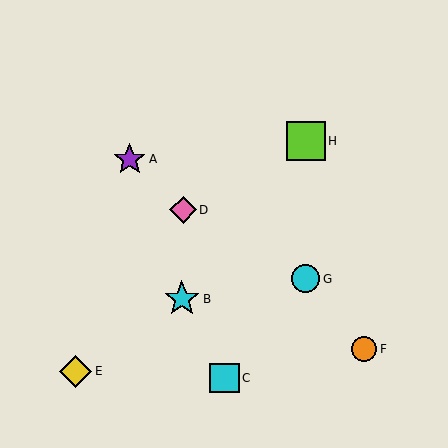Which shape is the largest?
The lime square (labeled H) is the largest.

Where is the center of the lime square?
The center of the lime square is at (306, 141).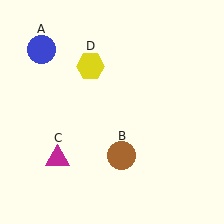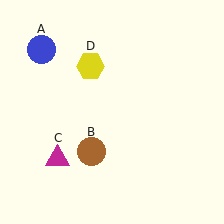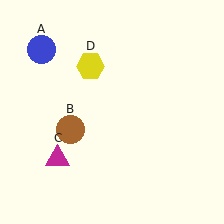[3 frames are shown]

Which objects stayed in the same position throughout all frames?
Blue circle (object A) and magenta triangle (object C) and yellow hexagon (object D) remained stationary.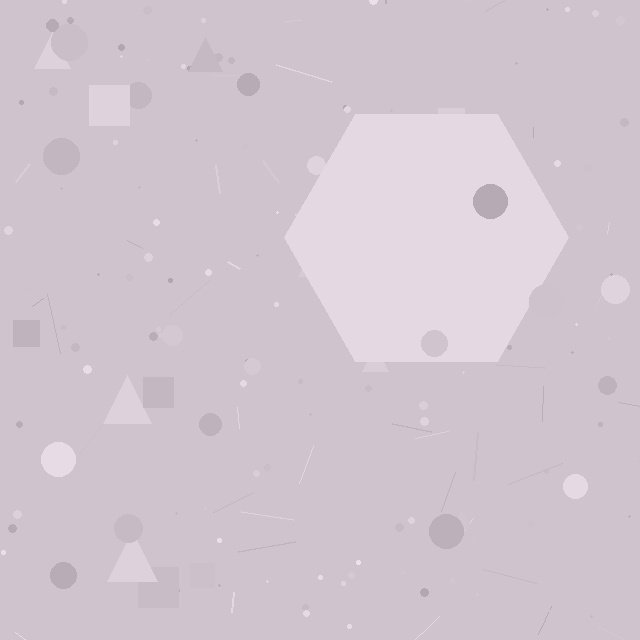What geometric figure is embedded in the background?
A hexagon is embedded in the background.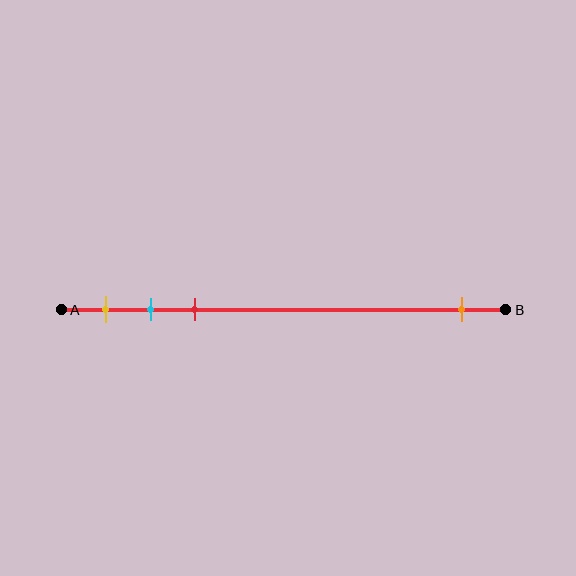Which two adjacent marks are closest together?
The cyan and red marks are the closest adjacent pair.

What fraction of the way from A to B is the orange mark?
The orange mark is approximately 90% (0.9) of the way from A to B.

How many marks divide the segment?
There are 4 marks dividing the segment.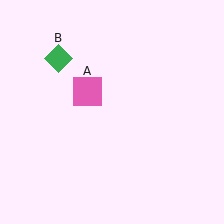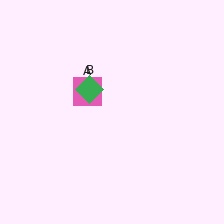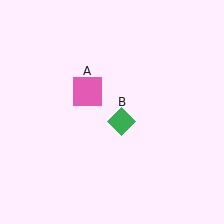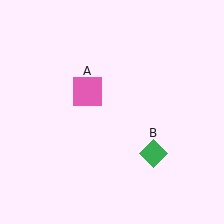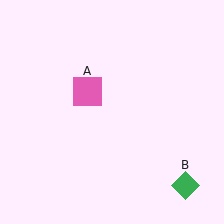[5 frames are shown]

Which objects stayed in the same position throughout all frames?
Pink square (object A) remained stationary.